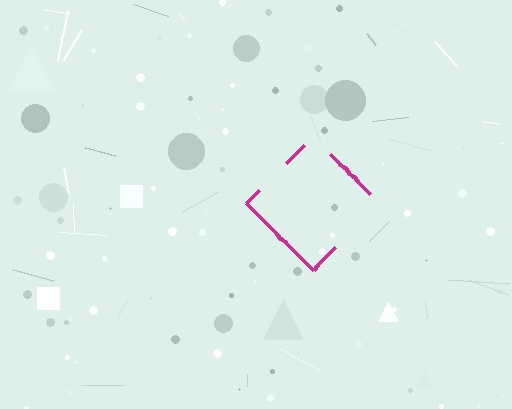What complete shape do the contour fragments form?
The contour fragments form a diamond.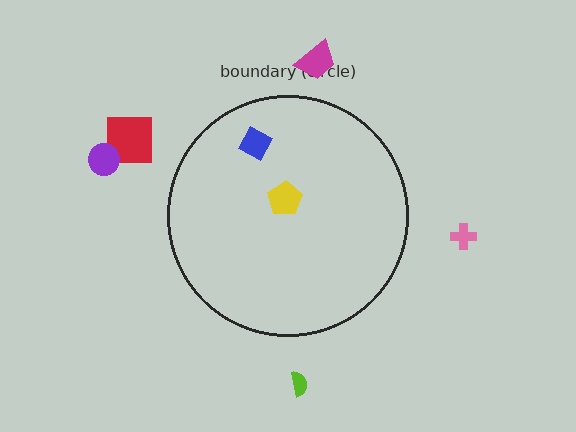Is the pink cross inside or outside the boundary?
Outside.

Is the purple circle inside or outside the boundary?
Outside.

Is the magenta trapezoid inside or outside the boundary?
Outside.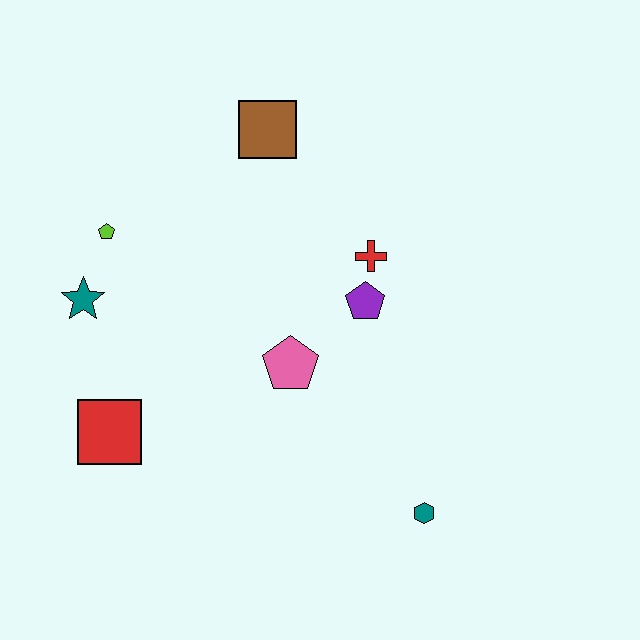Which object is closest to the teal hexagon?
The pink pentagon is closest to the teal hexagon.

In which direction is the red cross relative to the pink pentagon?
The red cross is above the pink pentagon.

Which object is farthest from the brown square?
The teal hexagon is farthest from the brown square.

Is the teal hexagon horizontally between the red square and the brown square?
No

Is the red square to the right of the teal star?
Yes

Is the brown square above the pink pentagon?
Yes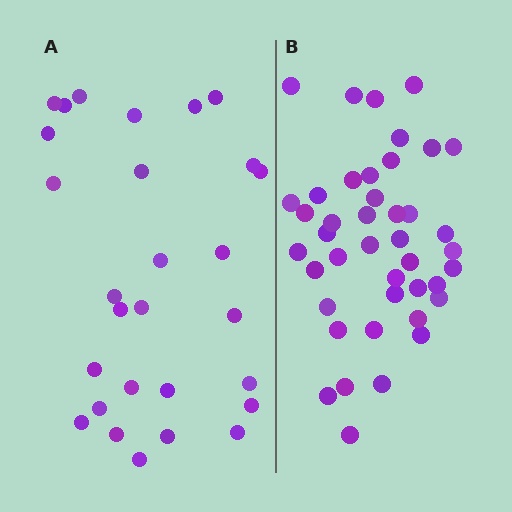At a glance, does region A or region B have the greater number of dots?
Region B (the right region) has more dots.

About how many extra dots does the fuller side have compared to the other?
Region B has approximately 15 more dots than region A.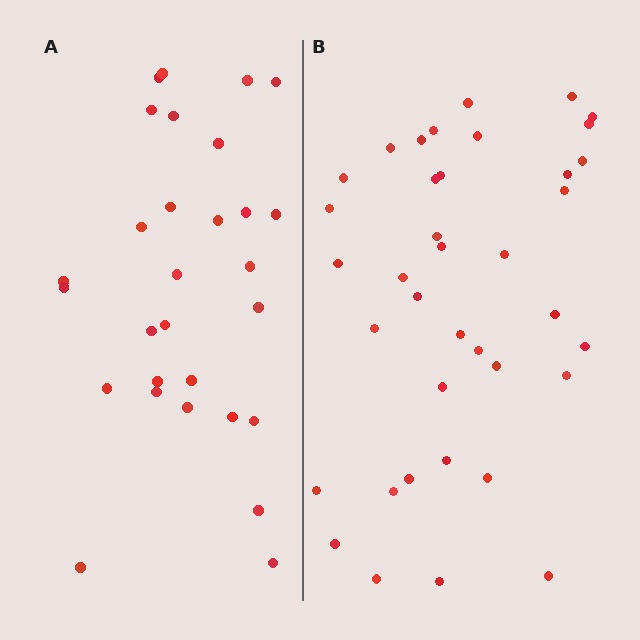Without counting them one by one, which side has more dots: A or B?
Region B (the right region) has more dots.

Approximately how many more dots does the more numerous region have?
Region B has roughly 8 or so more dots than region A.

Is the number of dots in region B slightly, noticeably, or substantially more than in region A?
Region B has noticeably more, but not dramatically so. The ratio is roughly 1.3 to 1.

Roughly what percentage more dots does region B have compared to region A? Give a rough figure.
About 30% more.